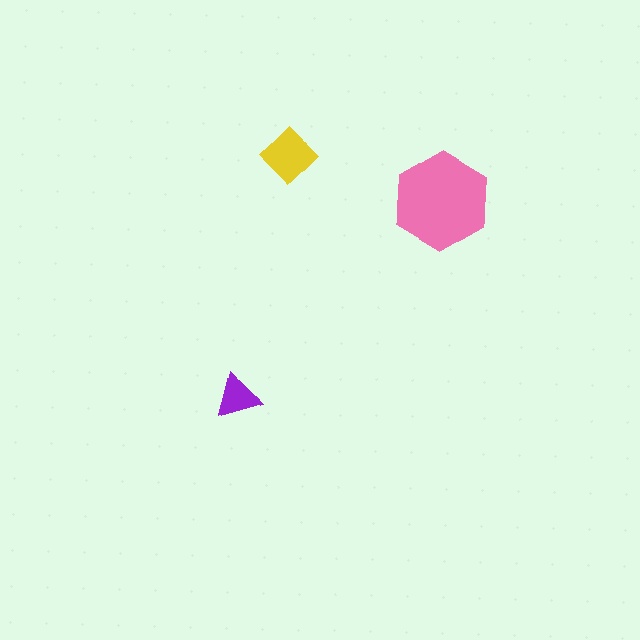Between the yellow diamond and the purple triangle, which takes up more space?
The yellow diamond.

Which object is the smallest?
The purple triangle.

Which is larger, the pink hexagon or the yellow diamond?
The pink hexagon.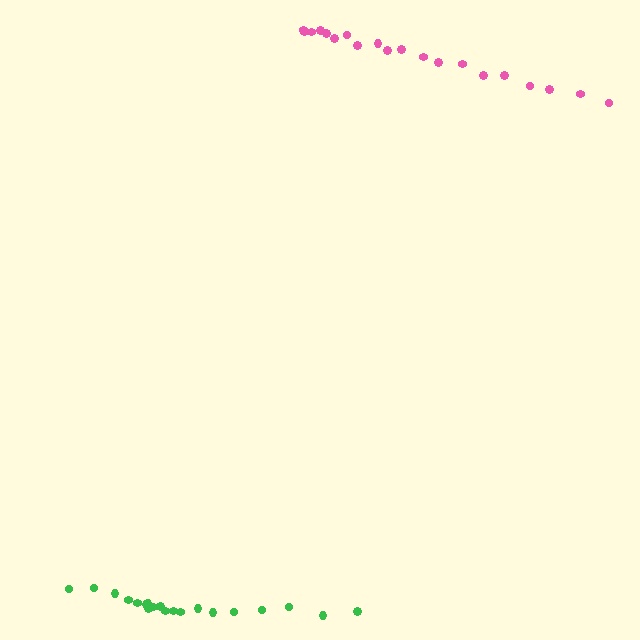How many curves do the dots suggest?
There are 2 distinct paths.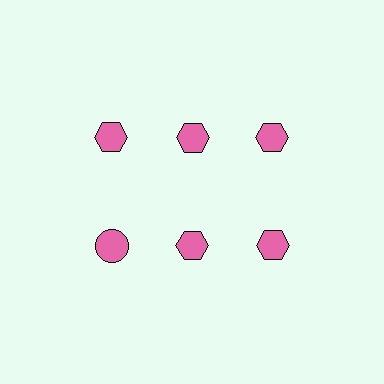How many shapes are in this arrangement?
There are 6 shapes arranged in a grid pattern.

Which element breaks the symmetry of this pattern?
The pink circle in the second row, leftmost column breaks the symmetry. All other shapes are pink hexagons.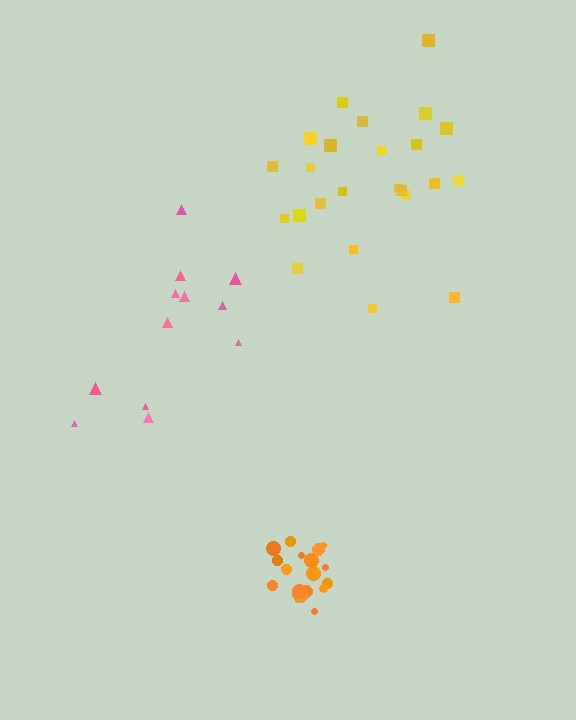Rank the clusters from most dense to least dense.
orange, yellow, pink.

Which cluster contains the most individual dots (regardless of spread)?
Yellow (24).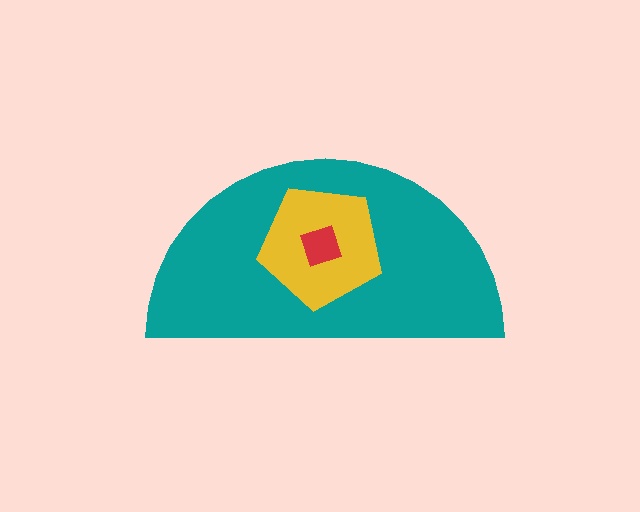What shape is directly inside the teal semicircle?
The yellow pentagon.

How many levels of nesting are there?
3.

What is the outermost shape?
The teal semicircle.